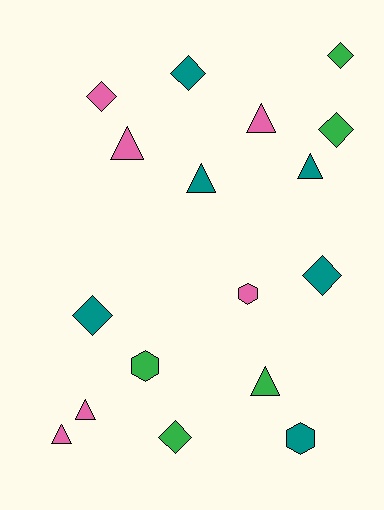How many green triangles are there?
There is 1 green triangle.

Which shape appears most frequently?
Diamond, with 7 objects.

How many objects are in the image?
There are 17 objects.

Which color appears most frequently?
Teal, with 6 objects.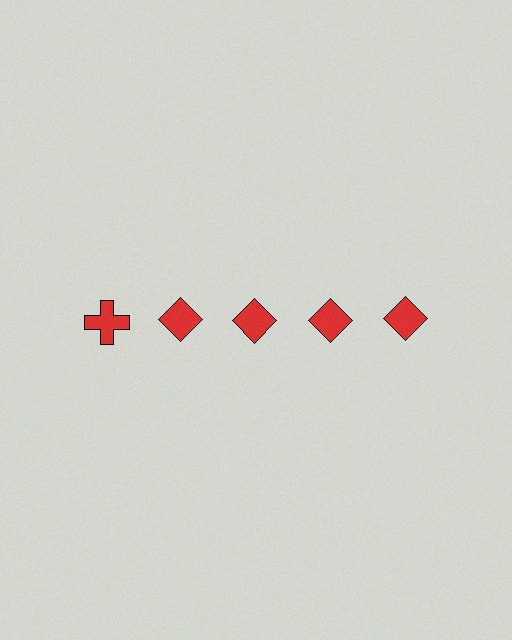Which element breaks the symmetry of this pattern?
The red cross in the top row, leftmost column breaks the symmetry. All other shapes are red diamonds.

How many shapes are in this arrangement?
There are 5 shapes arranged in a grid pattern.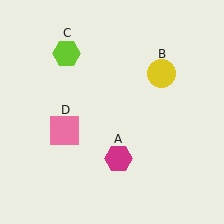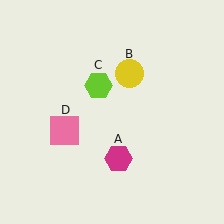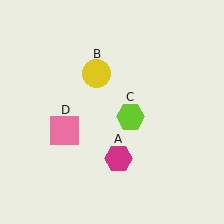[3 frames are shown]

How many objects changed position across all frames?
2 objects changed position: yellow circle (object B), lime hexagon (object C).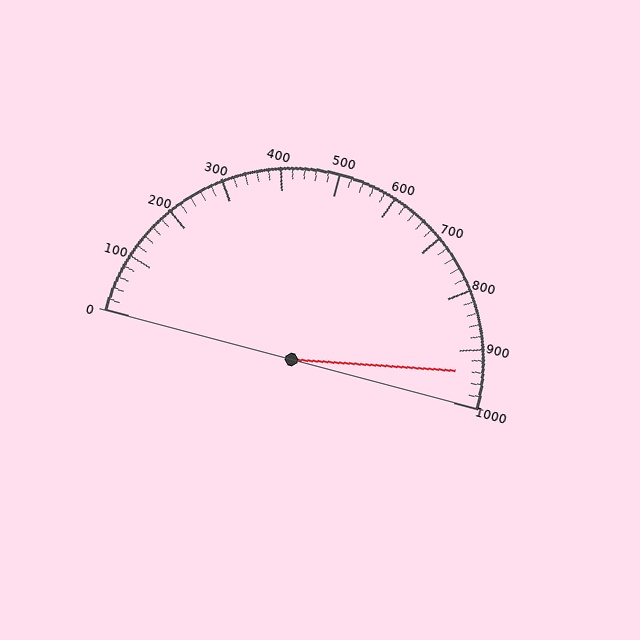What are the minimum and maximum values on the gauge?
The gauge ranges from 0 to 1000.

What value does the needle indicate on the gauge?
The needle indicates approximately 940.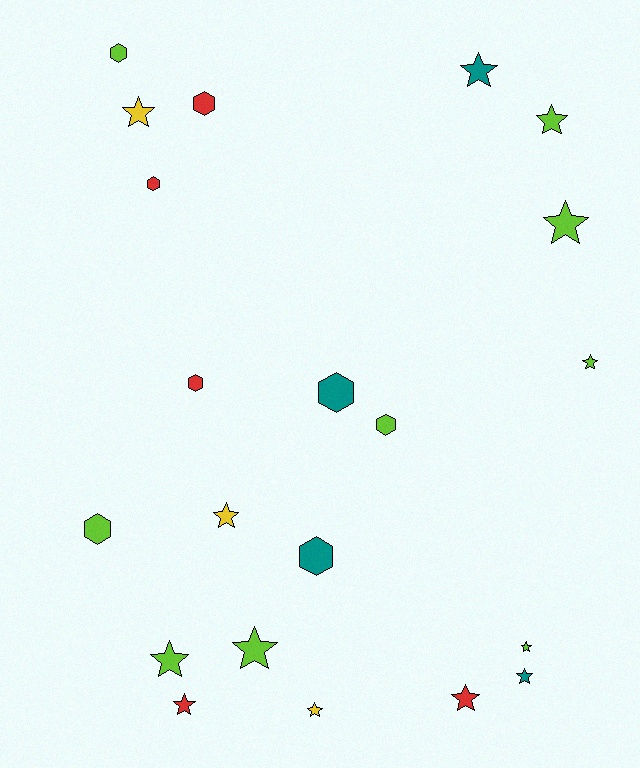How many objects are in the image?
There are 21 objects.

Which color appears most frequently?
Lime, with 9 objects.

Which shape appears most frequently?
Star, with 13 objects.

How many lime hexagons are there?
There are 3 lime hexagons.